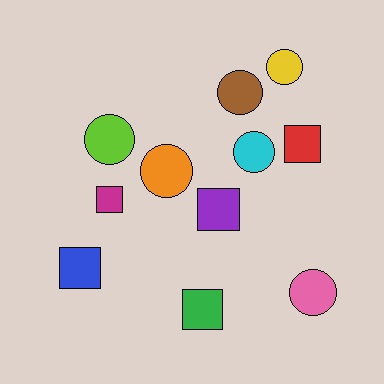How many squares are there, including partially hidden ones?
There are 5 squares.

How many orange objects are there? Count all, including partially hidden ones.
There is 1 orange object.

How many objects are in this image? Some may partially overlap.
There are 11 objects.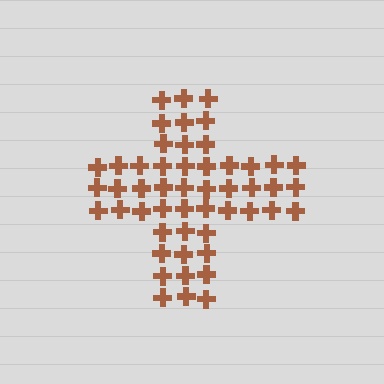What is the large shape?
The large shape is a cross.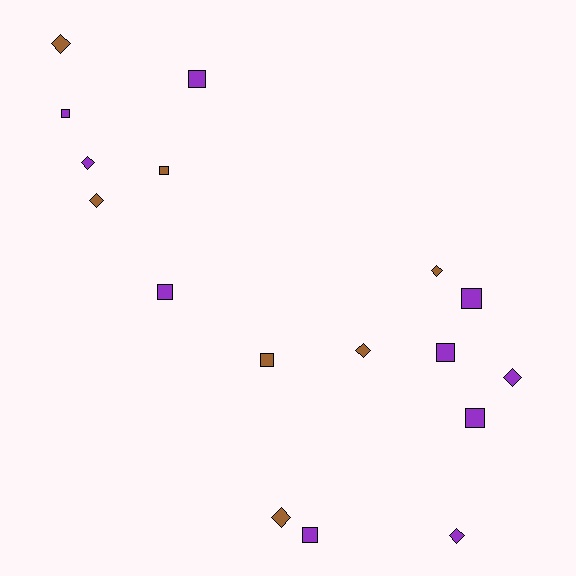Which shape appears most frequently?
Square, with 9 objects.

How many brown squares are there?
There are 2 brown squares.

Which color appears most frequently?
Purple, with 10 objects.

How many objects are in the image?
There are 17 objects.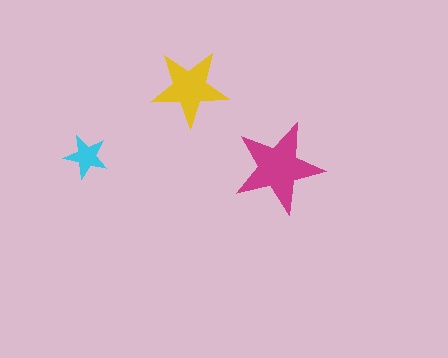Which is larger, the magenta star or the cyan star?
The magenta one.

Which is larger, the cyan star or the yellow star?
The yellow one.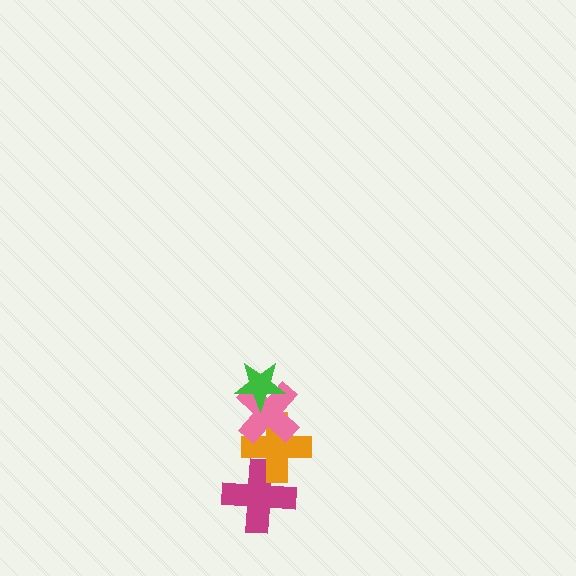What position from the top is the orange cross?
The orange cross is 3rd from the top.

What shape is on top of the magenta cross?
The orange cross is on top of the magenta cross.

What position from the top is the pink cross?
The pink cross is 2nd from the top.